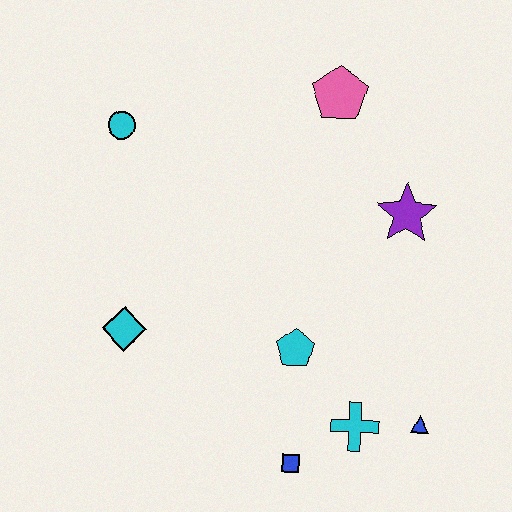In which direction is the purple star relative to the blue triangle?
The purple star is above the blue triangle.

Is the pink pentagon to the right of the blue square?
Yes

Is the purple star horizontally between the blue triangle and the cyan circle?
Yes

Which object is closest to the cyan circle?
The cyan diamond is closest to the cyan circle.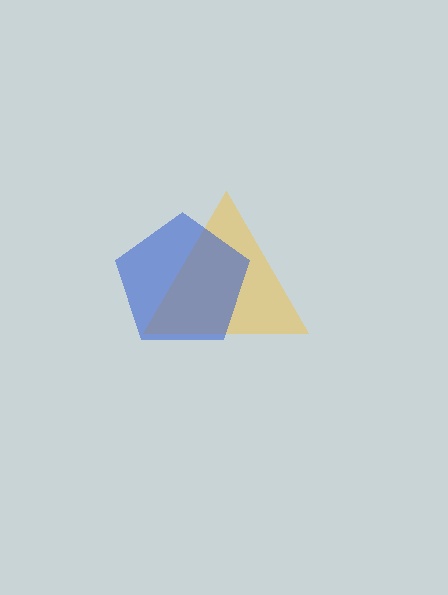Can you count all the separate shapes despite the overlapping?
Yes, there are 2 separate shapes.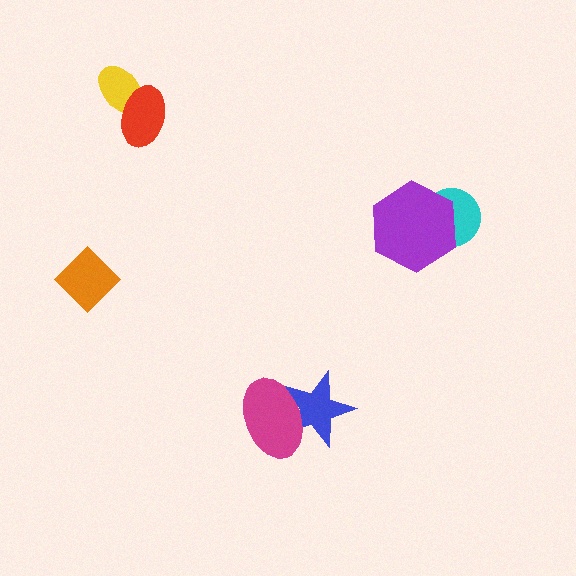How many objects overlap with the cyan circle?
1 object overlaps with the cyan circle.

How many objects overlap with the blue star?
1 object overlaps with the blue star.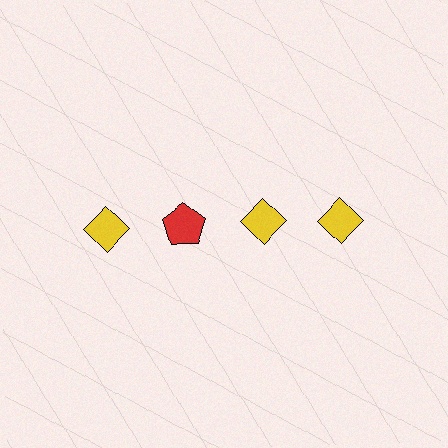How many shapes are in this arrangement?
There are 4 shapes arranged in a grid pattern.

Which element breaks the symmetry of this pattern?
The red pentagon in the top row, second from left column breaks the symmetry. All other shapes are yellow diamonds.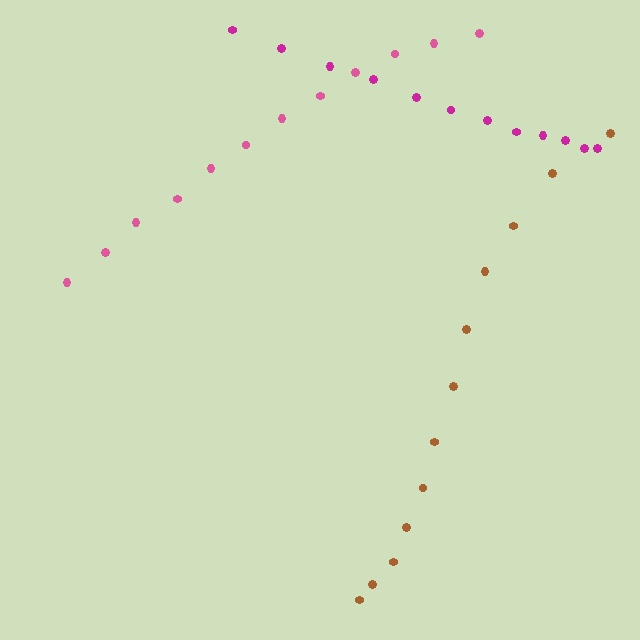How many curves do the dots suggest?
There are 3 distinct paths.